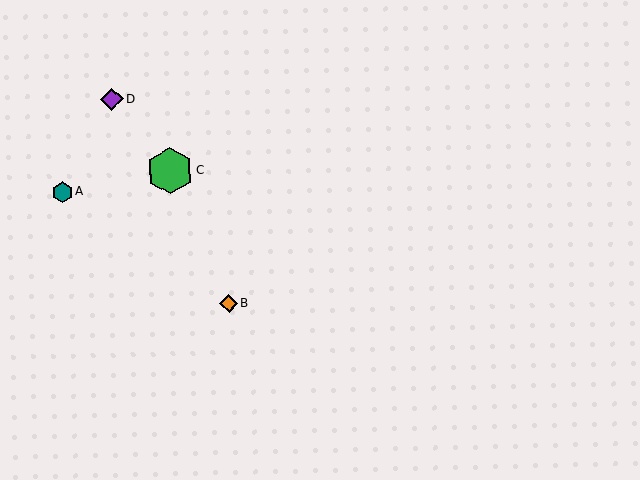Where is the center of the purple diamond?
The center of the purple diamond is at (112, 99).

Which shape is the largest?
The green hexagon (labeled C) is the largest.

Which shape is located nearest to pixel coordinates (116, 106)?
The purple diamond (labeled D) at (112, 99) is nearest to that location.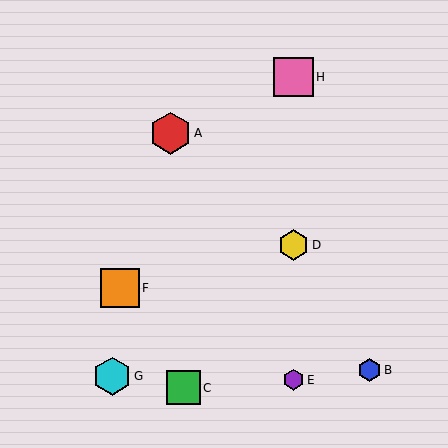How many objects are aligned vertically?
3 objects (D, E, H) are aligned vertically.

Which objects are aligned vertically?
Objects D, E, H are aligned vertically.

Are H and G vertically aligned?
No, H is at x≈293 and G is at x≈112.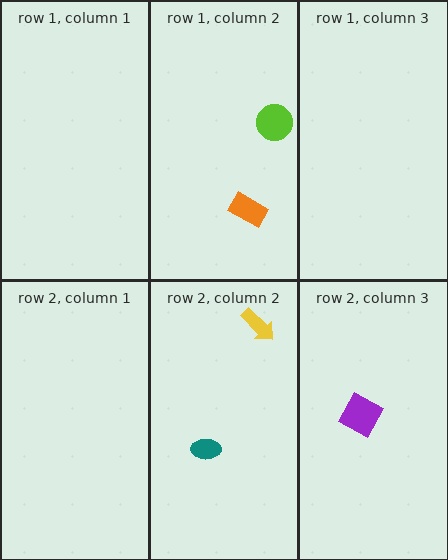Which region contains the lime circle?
The row 1, column 2 region.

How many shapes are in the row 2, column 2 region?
2.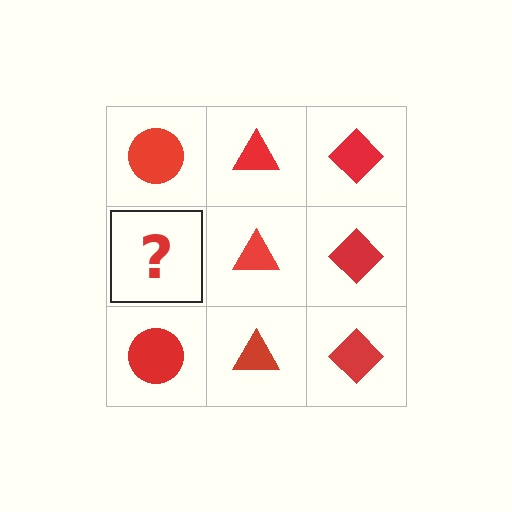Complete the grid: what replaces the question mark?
The question mark should be replaced with a red circle.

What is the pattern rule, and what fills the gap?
The rule is that each column has a consistent shape. The gap should be filled with a red circle.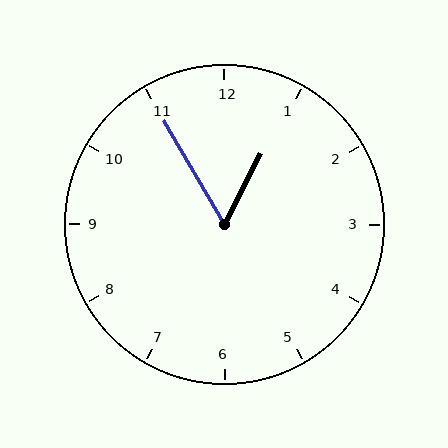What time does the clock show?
12:55.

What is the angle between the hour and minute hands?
Approximately 58 degrees.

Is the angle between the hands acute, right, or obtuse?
It is acute.